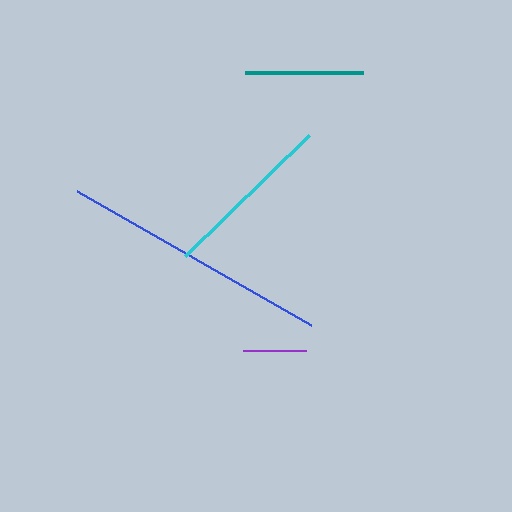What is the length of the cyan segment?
The cyan segment is approximately 174 pixels long.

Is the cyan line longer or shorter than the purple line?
The cyan line is longer than the purple line.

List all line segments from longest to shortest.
From longest to shortest: blue, cyan, teal, purple.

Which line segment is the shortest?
The purple line is the shortest at approximately 63 pixels.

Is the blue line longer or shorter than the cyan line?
The blue line is longer than the cyan line.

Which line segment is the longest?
The blue line is the longest at approximately 270 pixels.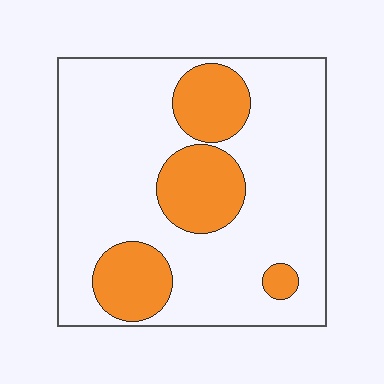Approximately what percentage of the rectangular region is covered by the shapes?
Approximately 25%.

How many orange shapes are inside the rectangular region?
4.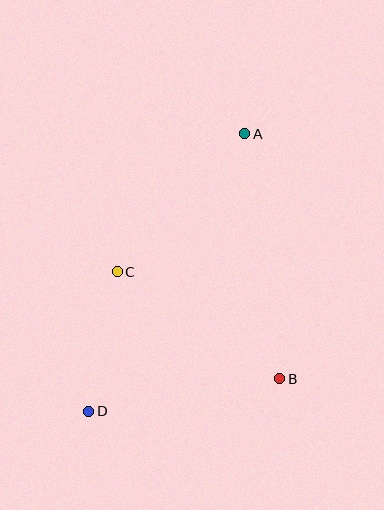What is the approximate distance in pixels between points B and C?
The distance between B and C is approximately 195 pixels.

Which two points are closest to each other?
Points C and D are closest to each other.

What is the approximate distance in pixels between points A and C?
The distance between A and C is approximately 188 pixels.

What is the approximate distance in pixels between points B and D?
The distance between B and D is approximately 194 pixels.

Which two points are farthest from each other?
Points A and D are farthest from each other.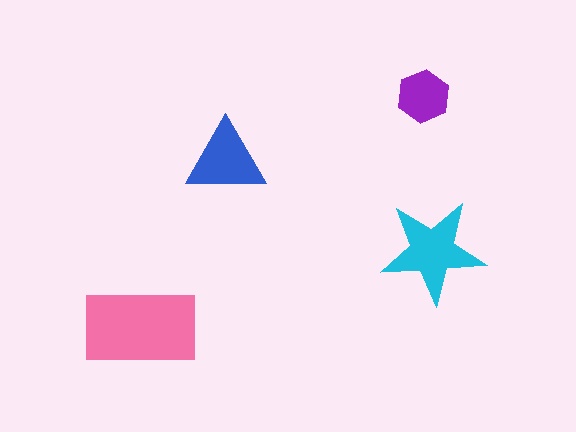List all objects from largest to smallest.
The pink rectangle, the cyan star, the blue triangle, the purple hexagon.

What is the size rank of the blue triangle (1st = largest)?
3rd.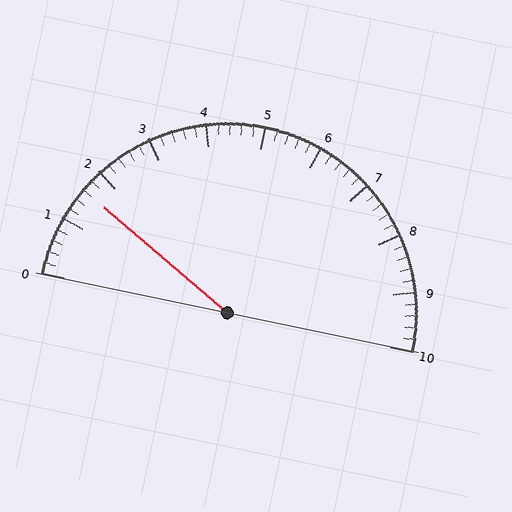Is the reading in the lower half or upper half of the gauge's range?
The reading is in the lower half of the range (0 to 10).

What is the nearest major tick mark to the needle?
The nearest major tick mark is 2.